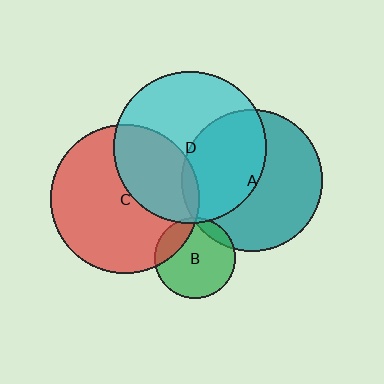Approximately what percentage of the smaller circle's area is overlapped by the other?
Approximately 5%.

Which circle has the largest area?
Circle D (cyan).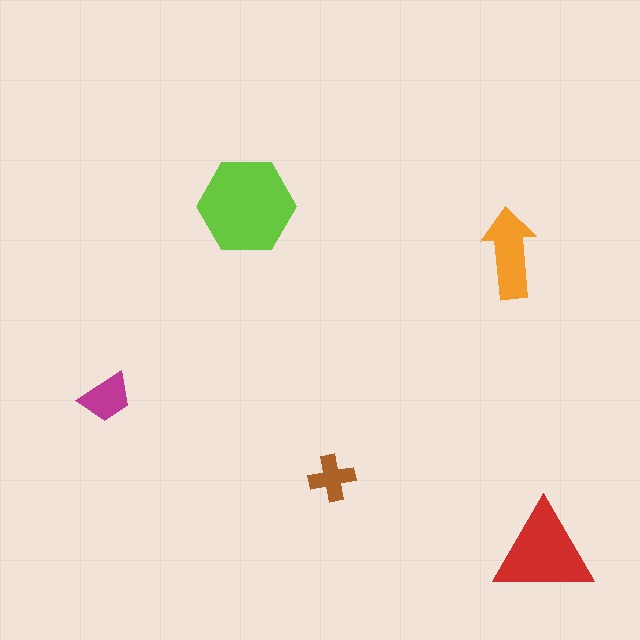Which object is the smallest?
The brown cross.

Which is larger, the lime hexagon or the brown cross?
The lime hexagon.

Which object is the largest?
The lime hexagon.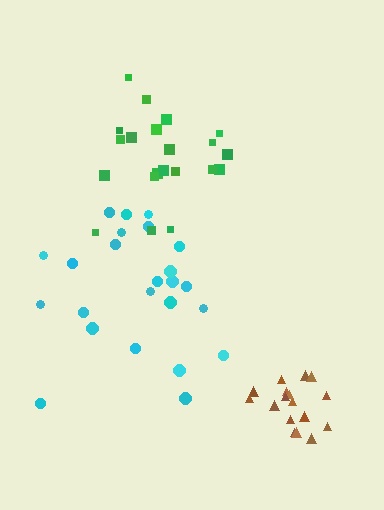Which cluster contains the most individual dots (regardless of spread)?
Cyan (24).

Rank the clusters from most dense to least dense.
brown, green, cyan.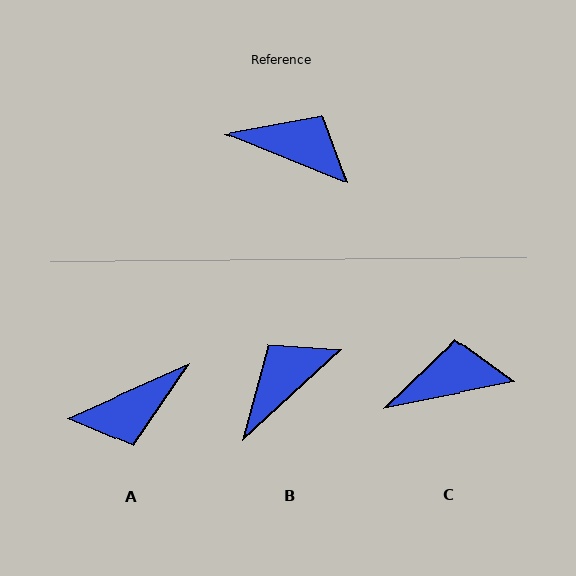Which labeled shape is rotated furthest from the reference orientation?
A, about 134 degrees away.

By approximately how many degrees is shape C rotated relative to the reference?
Approximately 33 degrees counter-clockwise.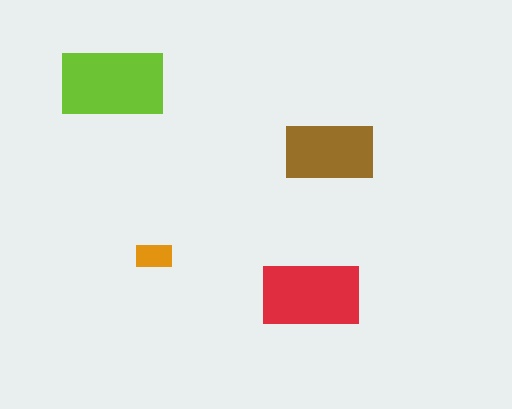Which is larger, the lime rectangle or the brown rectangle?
The lime one.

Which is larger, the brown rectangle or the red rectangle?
The red one.